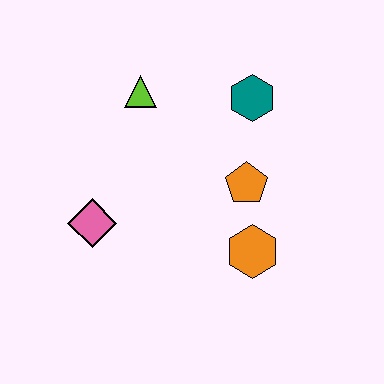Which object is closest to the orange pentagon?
The orange hexagon is closest to the orange pentagon.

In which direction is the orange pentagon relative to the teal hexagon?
The orange pentagon is below the teal hexagon.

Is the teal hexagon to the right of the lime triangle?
Yes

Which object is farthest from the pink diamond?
The teal hexagon is farthest from the pink diamond.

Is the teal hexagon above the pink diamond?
Yes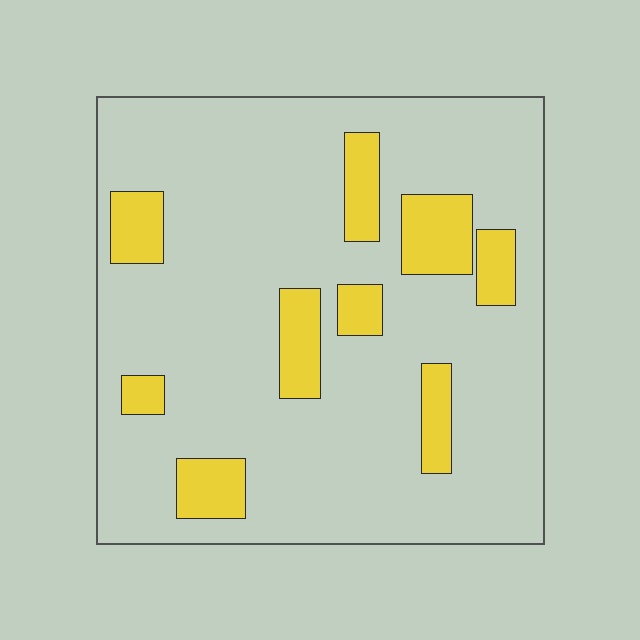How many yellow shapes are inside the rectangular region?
9.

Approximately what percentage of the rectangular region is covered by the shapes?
Approximately 15%.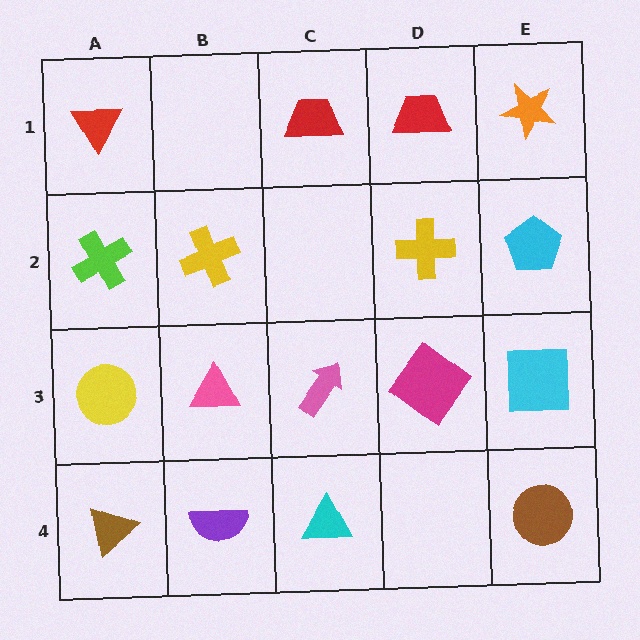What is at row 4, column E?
A brown circle.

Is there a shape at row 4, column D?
No, that cell is empty.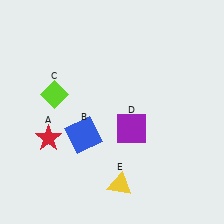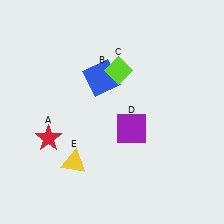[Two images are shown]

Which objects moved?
The objects that moved are: the blue square (B), the lime diamond (C), the yellow triangle (E).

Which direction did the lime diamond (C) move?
The lime diamond (C) moved right.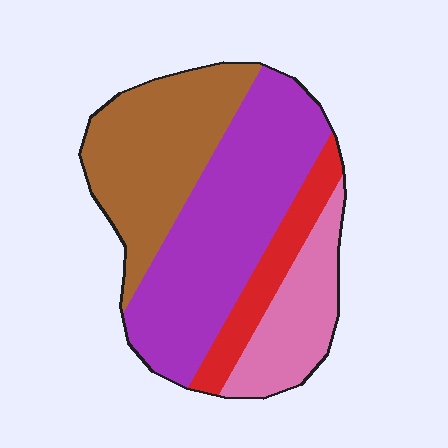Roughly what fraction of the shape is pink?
Pink takes up about one sixth (1/6) of the shape.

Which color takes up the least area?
Red, at roughly 10%.